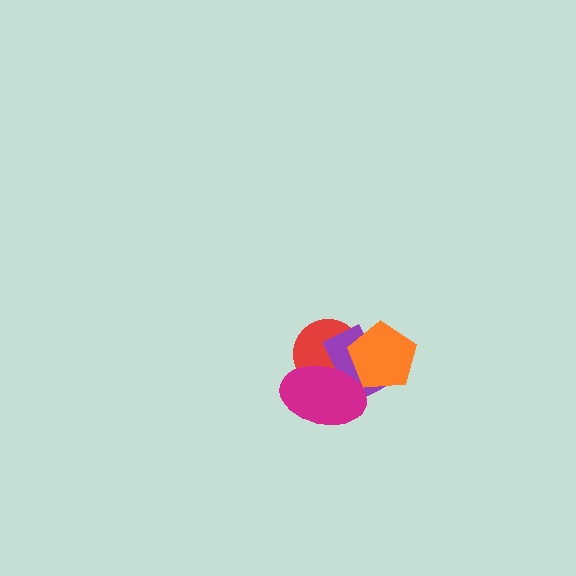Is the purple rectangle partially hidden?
Yes, it is partially covered by another shape.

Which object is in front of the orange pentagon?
The magenta ellipse is in front of the orange pentagon.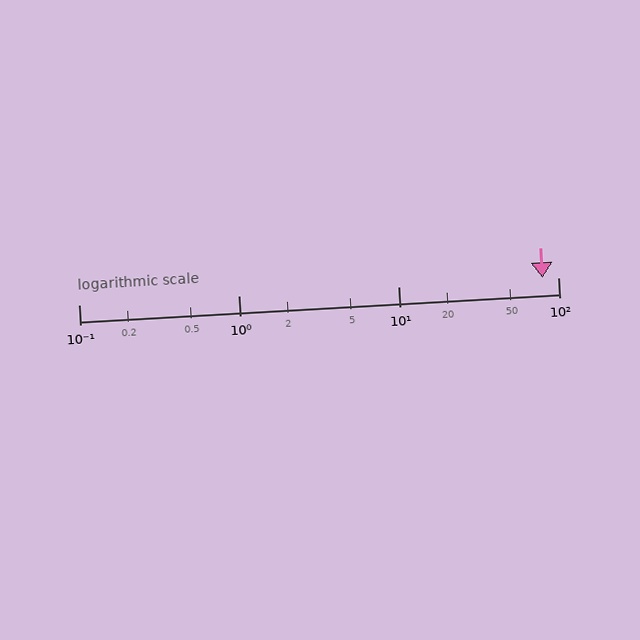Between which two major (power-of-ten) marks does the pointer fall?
The pointer is between 10 and 100.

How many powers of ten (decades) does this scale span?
The scale spans 3 decades, from 0.1 to 100.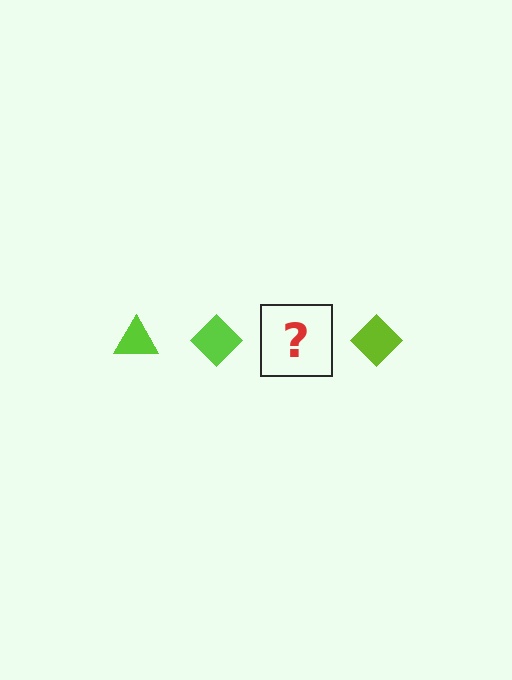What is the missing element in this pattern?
The missing element is a lime triangle.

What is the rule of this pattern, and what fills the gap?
The rule is that the pattern cycles through triangle, diamond shapes in lime. The gap should be filled with a lime triangle.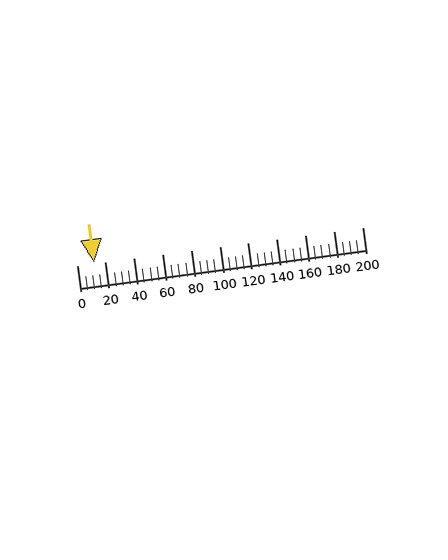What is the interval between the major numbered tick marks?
The major tick marks are spaced 20 units apart.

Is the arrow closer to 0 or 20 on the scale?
The arrow is closer to 20.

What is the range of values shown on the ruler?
The ruler shows values from 0 to 200.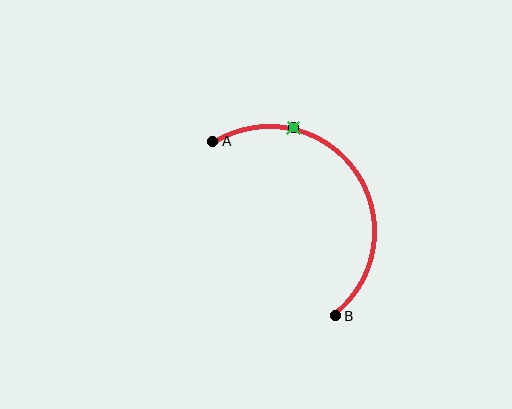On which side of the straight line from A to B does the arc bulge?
The arc bulges above and to the right of the straight line connecting A and B.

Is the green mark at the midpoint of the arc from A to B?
No. The green mark lies on the arc but is closer to endpoint A. The arc midpoint would be at the point on the curve equidistant along the arc from both A and B.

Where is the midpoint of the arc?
The arc midpoint is the point on the curve farthest from the straight line joining A and B. It sits above and to the right of that line.